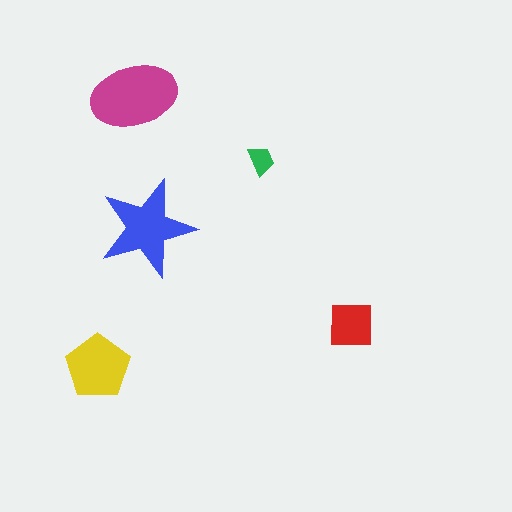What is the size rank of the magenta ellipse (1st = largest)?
1st.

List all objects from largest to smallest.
The magenta ellipse, the blue star, the yellow pentagon, the red square, the green trapezoid.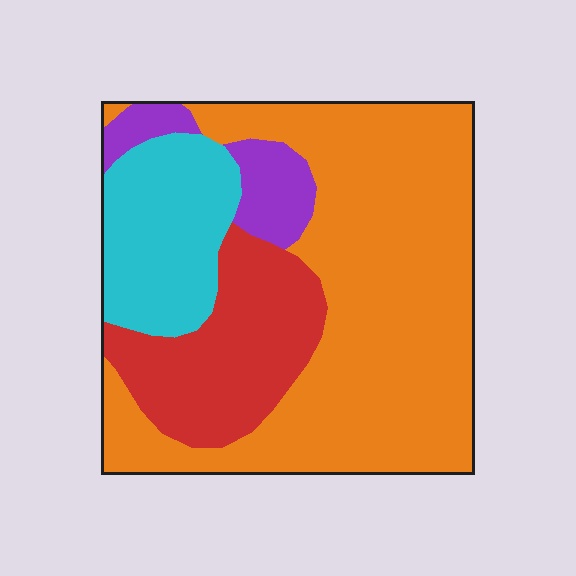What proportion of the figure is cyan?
Cyan covers 17% of the figure.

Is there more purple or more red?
Red.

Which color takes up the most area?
Orange, at roughly 55%.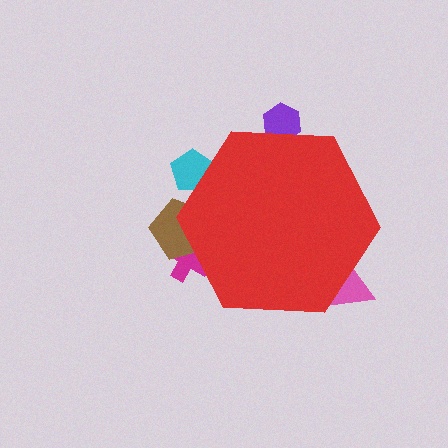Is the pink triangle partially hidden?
Yes, the pink triangle is partially hidden behind the red hexagon.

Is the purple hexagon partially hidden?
Yes, the purple hexagon is partially hidden behind the red hexagon.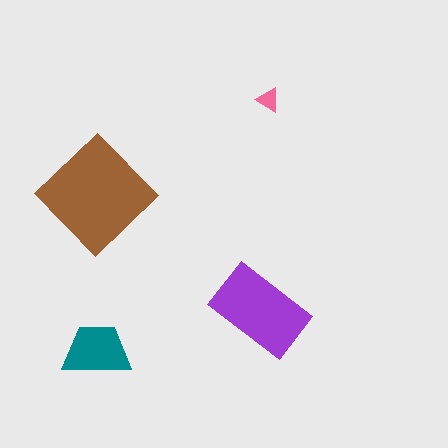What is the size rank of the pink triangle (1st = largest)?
4th.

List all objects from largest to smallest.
The brown diamond, the purple rectangle, the teal trapezoid, the pink triangle.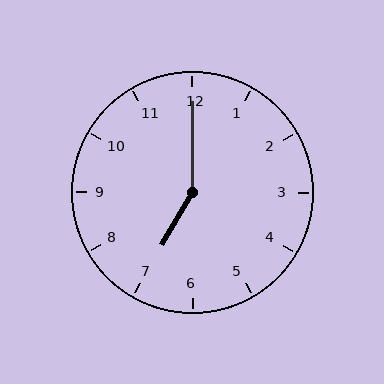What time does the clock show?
7:00.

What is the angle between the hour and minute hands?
Approximately 150 degrees.